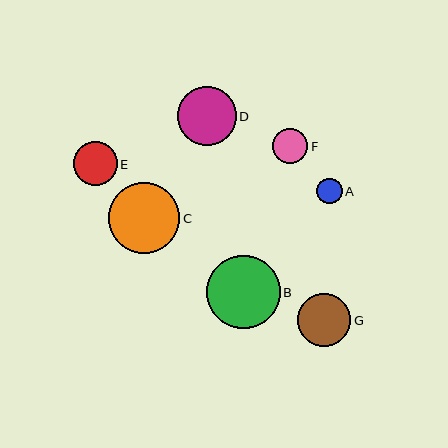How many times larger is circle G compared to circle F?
Circle G is approximately 1.5 times the size of circle F.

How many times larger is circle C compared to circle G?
Circle C is approximately 1.3 times the size of circle G.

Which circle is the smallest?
Circle A is the smallest with a size of approximately 26 pixels.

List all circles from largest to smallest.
From largest to smallest: B, C, D, G, E, F, A.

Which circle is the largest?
Circle B is the largest with a size of approximately 74 pixels.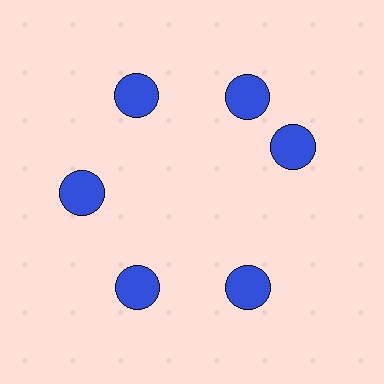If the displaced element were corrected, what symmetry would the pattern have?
It would have 6-fold rotational symmetry — the pattern would map onto itself every 60 degrees.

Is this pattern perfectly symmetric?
No. The 6 blue circles are arranged in a ring, but one element near the 3 o'clock position is rotated out of alignment along the ring, breaking the 6-fold rotational symmetry.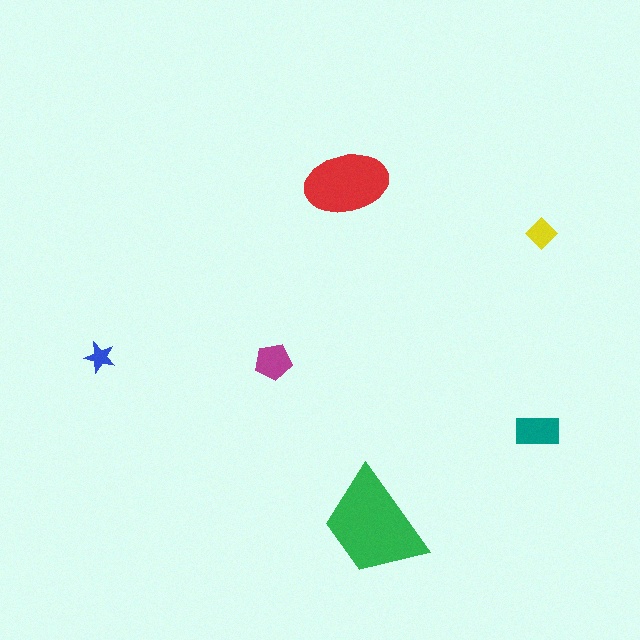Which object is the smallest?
The blue star.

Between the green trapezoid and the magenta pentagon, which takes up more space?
The green trapezoid.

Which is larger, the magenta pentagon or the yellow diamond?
The magenta pentagon.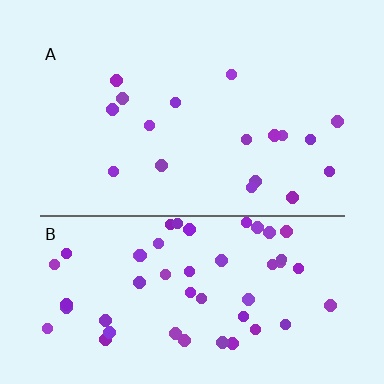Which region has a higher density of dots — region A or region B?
B (the bottom).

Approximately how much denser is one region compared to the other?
Approximately 3.0× — region B over region A.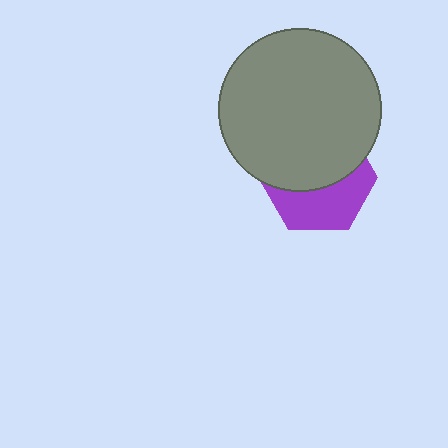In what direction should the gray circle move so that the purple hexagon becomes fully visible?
The gray circle should move up. That is the shortest direction to clear the overlap and leave the purple hexagon fully visible.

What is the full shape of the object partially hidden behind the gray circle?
The partially hidden object is a purple hexagon.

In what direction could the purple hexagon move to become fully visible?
The purple hexagon could move down. That would shift it out from behind the gray circle entirely.